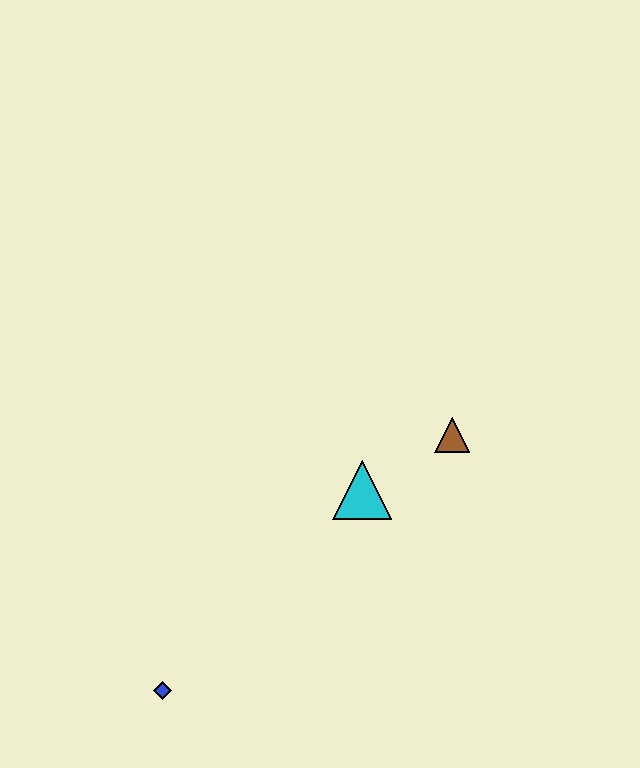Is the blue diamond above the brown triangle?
No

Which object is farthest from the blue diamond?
The brown triangle is farthest from the blue diamond.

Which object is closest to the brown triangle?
The cyan triangle is closest to the brown triangle.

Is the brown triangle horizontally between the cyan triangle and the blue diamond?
No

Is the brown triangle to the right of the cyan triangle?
Yes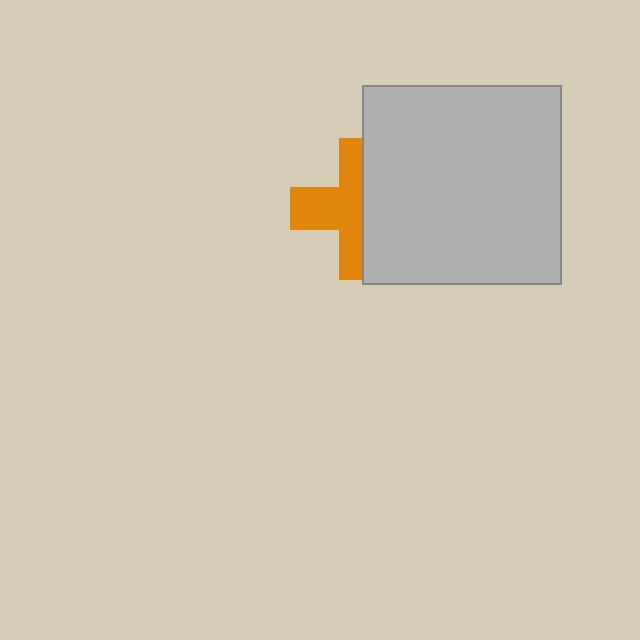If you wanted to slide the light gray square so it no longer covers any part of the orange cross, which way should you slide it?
Slide it right — that is the most direct way to separate the two shapes.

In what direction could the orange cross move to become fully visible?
The orange cross could move left. That would shift it out from behind the light gray square entirely.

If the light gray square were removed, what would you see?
You would see the complete orange cross.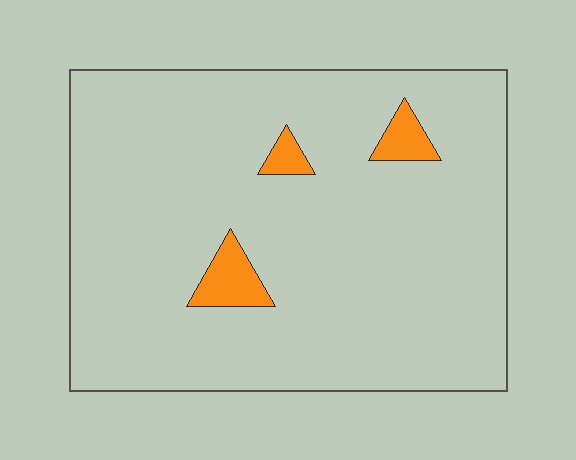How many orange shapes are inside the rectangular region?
3.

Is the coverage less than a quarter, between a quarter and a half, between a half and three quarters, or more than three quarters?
Less than a quarter.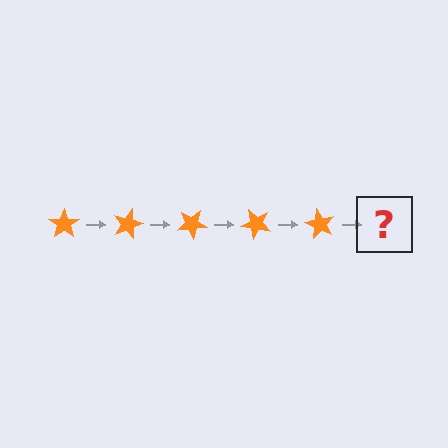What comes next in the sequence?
The next element should be an orange star rotated 75 degrees.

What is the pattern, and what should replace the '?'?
The pattern is that the star rotates 15 degrees each step. The '?' should be an orange star rotated 75 degrees.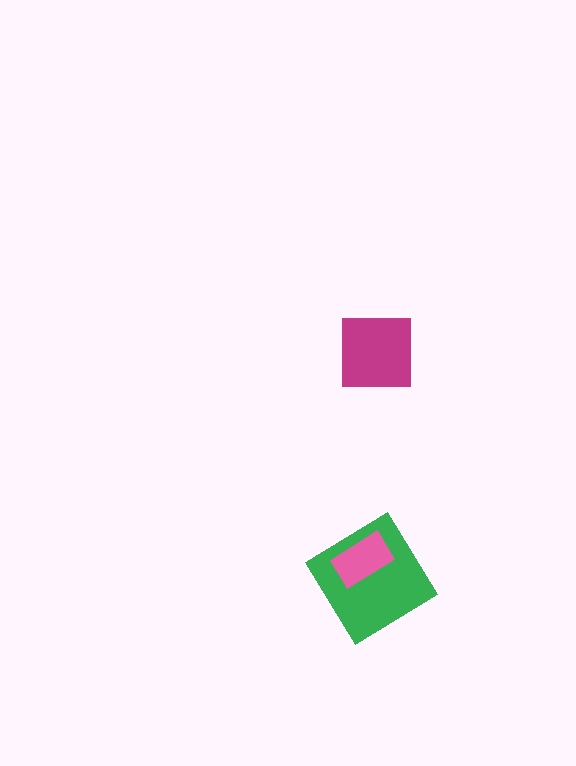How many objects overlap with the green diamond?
1 object overlaps with the green diamond.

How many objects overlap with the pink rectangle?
1 object overlaps with the pink rectangle.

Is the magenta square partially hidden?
No, no other shape covers it.